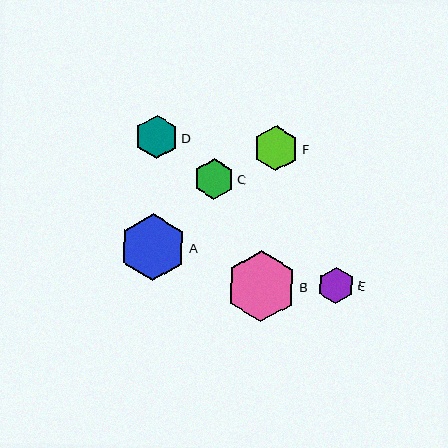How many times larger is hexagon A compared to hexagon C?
Hexagon A is approximately 1.6 times the size of hexagon C.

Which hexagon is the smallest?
Hexagon E is the smallest with a size of approximately 37 pixels.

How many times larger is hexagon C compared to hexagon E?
Hexagon C is approximately 1.1 times the size of hexagon E.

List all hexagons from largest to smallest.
From largest to smallest: B, A, F, D, C, E.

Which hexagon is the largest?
Hexagon B is the largest with a size of approximately 71 pixels.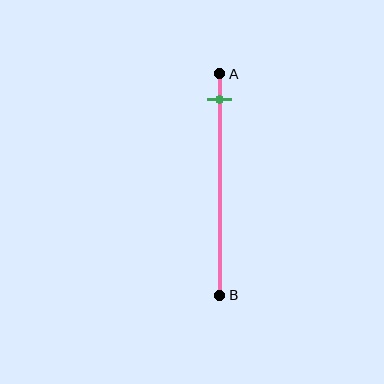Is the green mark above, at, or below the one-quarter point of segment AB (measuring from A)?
The green mark is above the one-quarter point of segment AB.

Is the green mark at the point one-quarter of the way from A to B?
No, the mark is at about 10% from A, not at the 25% one-quarter point.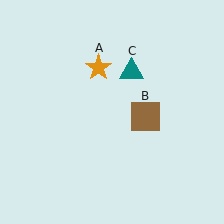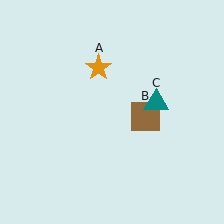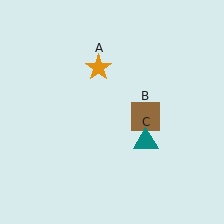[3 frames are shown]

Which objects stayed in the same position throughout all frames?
Orange star (object A) and brown square (object B) remained stationary.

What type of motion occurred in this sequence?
The teal triangle (object C) rotated clockwise around the center of the scene.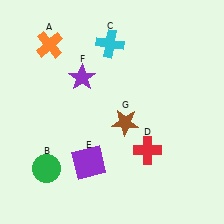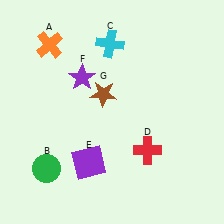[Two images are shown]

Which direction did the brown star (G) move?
The brown star (G) moved up.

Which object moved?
The brown star (G) moved up.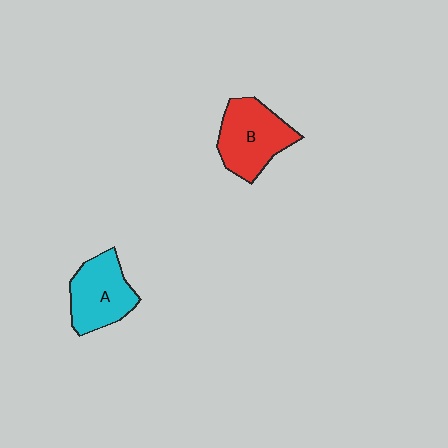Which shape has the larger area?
Shape B (red).